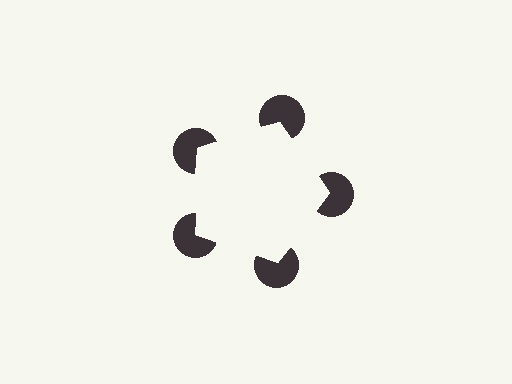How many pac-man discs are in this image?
There are 5 — one at each vertex of the illusory pentagon.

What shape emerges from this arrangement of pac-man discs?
An illusory pentagon — its edges are inferred from the aligned wedge cuts in the pac-man discs, not physically drawn.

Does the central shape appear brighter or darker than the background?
It typically appears slightly brighter than the background, even though no actual brightness change is drawn.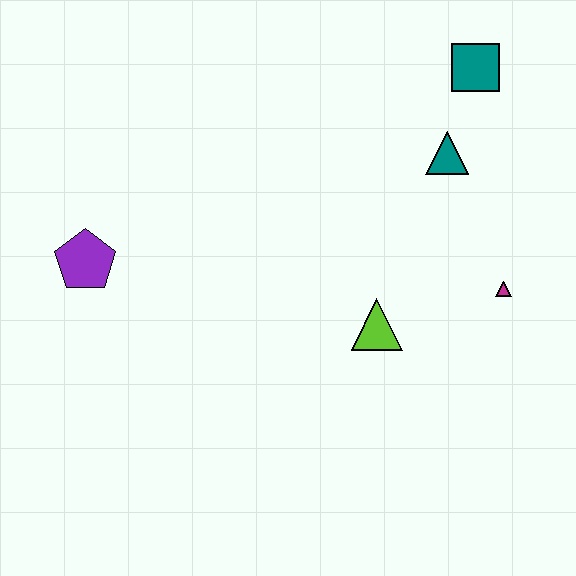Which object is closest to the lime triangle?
The magenta triangle is closest to the lime triangle.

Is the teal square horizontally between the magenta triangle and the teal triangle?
Yes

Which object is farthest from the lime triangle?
The purple pentagon is farthest from the lime triangle.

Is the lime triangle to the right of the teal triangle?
No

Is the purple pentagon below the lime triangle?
No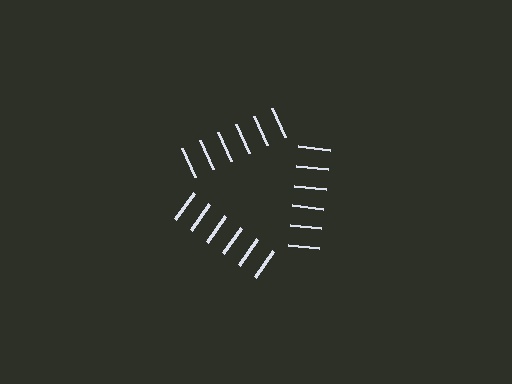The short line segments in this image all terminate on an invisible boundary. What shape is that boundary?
An illusory triangle — the line segments terminate on its edges but no continuous stroke is drawn.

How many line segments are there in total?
18 — 6 along each of the 3 edges.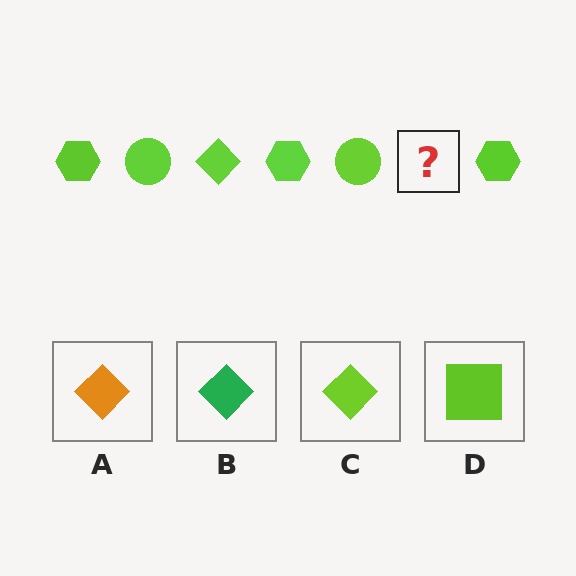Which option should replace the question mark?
Option C.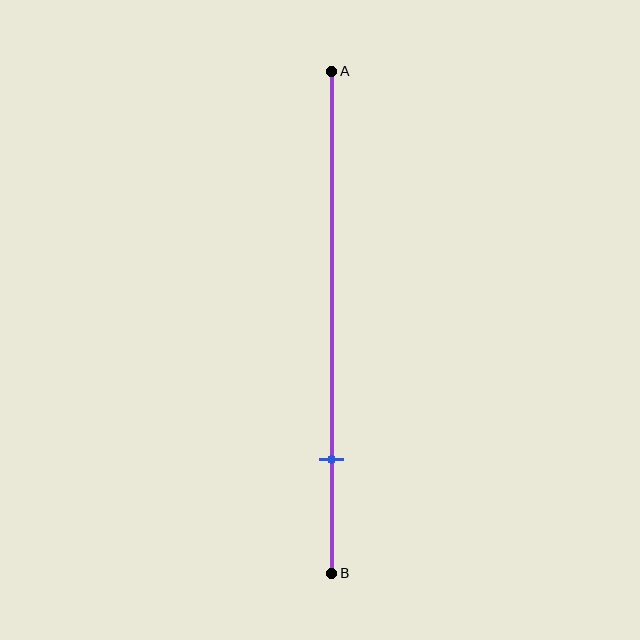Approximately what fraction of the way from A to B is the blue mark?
The blue mark is approximately 75% of the way from A to B.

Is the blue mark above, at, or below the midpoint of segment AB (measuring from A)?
The blue mark is below the midpoint of segment AB.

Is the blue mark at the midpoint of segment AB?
No, the mark is at about 75% from A, not at the 50% midpoint.